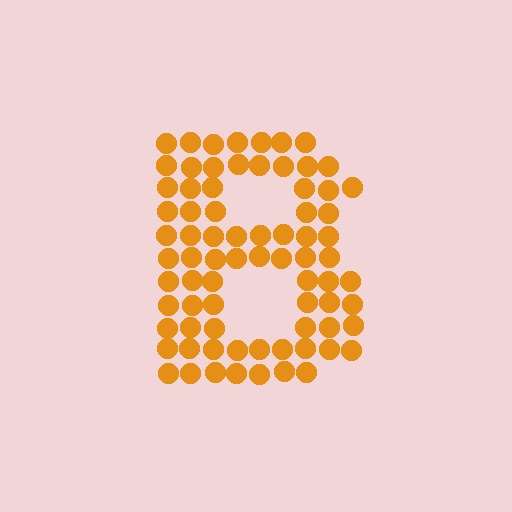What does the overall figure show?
The overall figure shows the letter B.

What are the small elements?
The small elements are circles.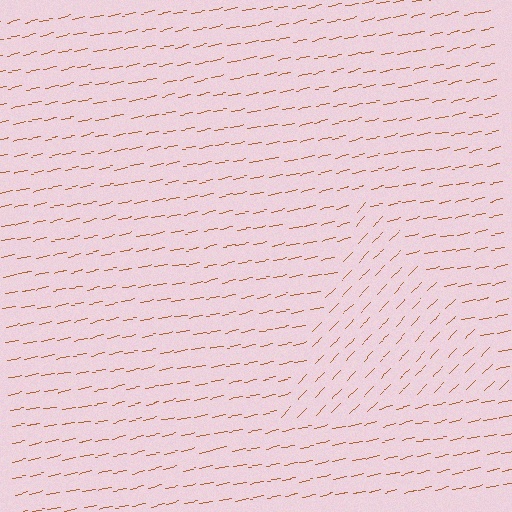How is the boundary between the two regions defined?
The boundary is defined purely by a change in line orientation (approximately 33 degrees difference). All lines are the same color and thickness.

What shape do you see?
I see a triangle.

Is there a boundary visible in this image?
Yes, there is a texture boundary formed by a change in line orientation.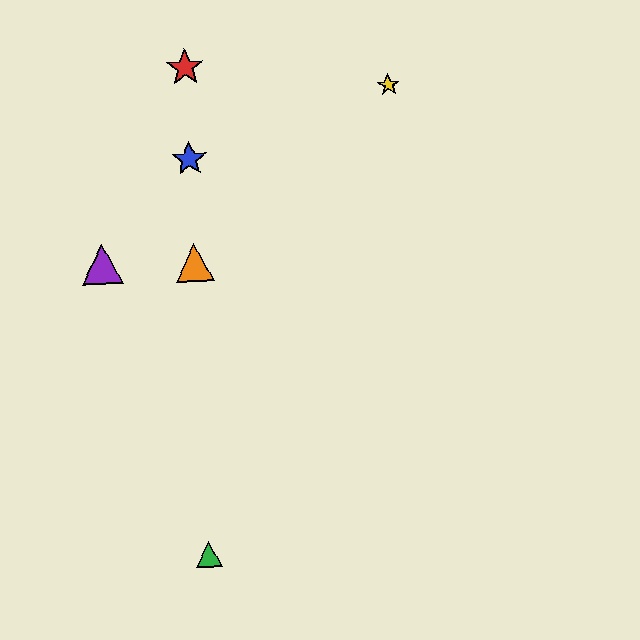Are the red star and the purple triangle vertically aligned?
No, the red star is at x≈185 and the purple triangle is at x≈102.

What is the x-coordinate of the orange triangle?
The orange triangle is at x≈194.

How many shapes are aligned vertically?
4 shapes (the red star, the blue star, the green triangle, the orange triangle) are aligned vertically.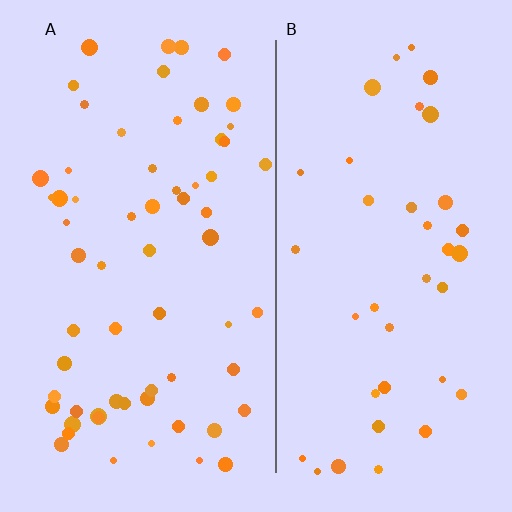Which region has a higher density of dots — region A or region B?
A (the left).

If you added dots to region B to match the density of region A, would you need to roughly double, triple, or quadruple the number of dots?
Approximately double.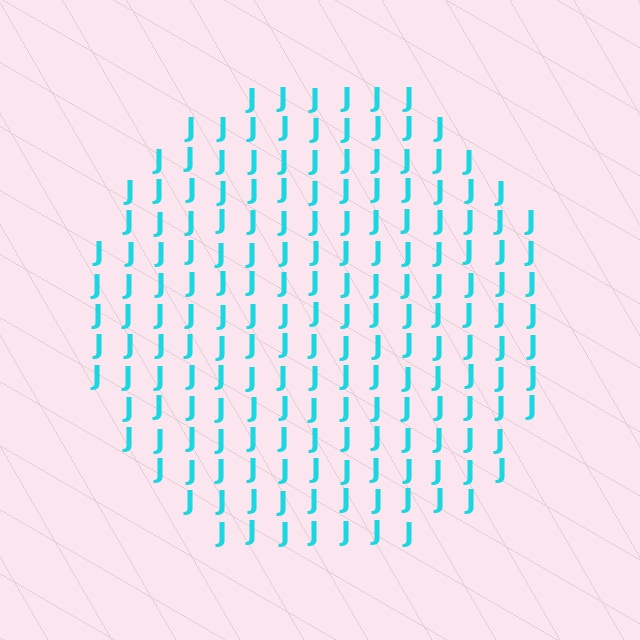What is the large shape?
The large shape is a circle.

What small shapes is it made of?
It is made of small letter J's.